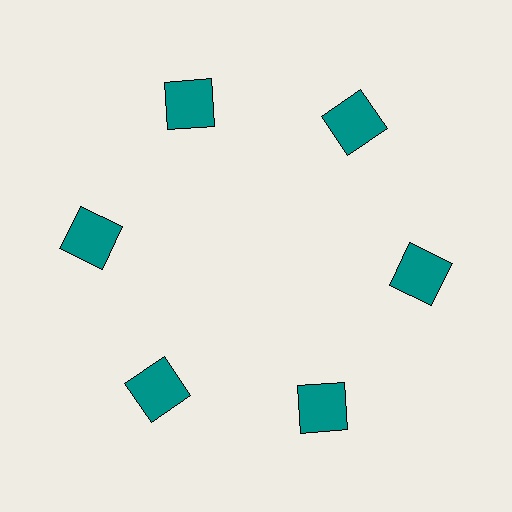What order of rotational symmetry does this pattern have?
This pattern has 6-fold rotational symmetry.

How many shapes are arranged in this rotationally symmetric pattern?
There are 6 shapes, arranged in 6 groups of 1.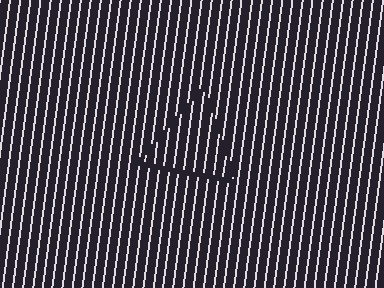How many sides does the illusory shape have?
3 sides — the line-ends trace a triangle.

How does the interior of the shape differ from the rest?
The interior of the shape contains the same grating, shifted by half a period — the contour is defined by the phase discontinuity where line-ends from the inner and outer gratings abut.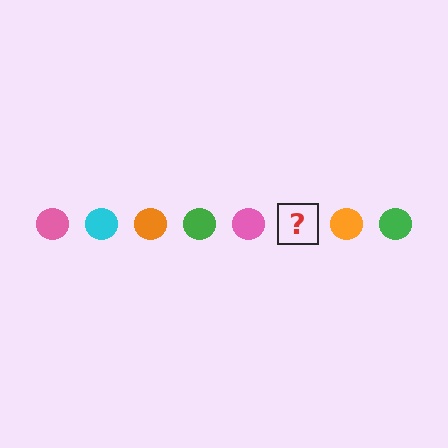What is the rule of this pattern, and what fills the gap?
The rule is that the pattern cycles through pink, cyan, orange, green circles. The gap should be filled with a cyan circle.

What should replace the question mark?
The question mark should be replaced with a cyan circle.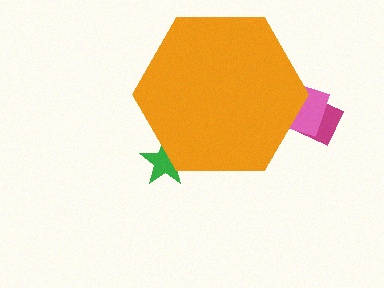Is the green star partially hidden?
Yes, the green star is partially hidden behind the orange hexagon.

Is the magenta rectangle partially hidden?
Yes, the magenta rectangle is partially hidden behind the orange hexagon.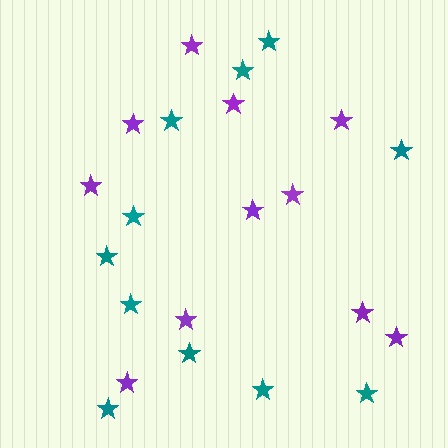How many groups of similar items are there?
There are 2 groups: one group of purple stars (11) and one group of teal stars (11).